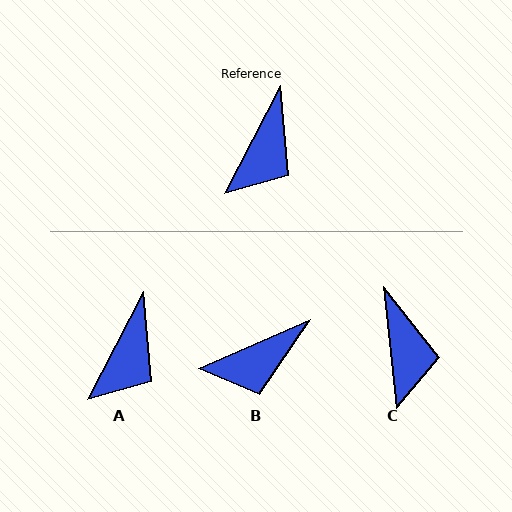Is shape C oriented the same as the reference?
No, it is off by about 34 degrees.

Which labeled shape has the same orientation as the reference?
A.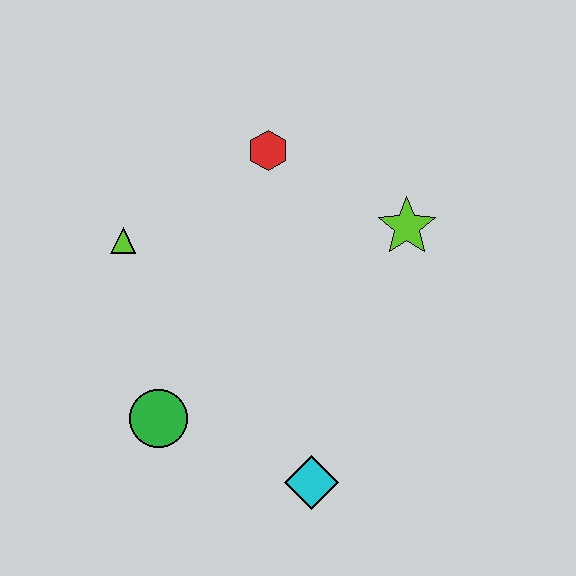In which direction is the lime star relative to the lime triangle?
The lime star is to the right of the lime triangle.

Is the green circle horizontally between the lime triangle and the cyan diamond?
Yes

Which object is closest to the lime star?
The red hexagon is closest to the lime star.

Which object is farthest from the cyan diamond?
The red hexagon is farthest from the cyan diamond.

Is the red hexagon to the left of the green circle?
No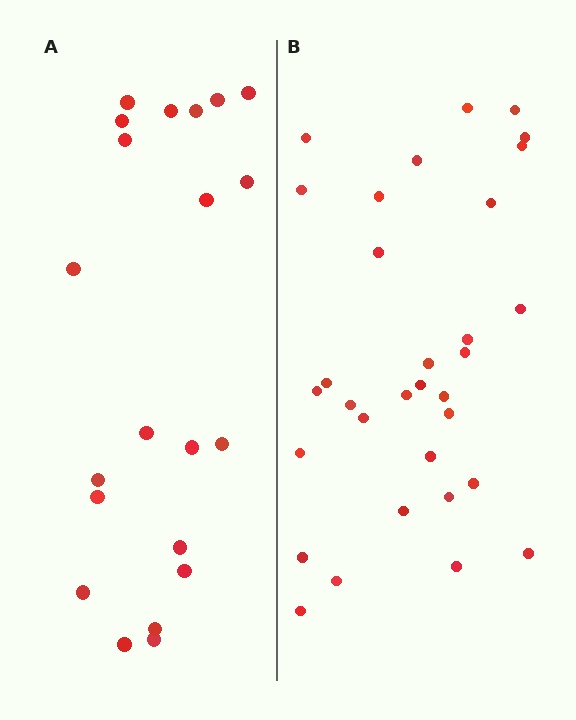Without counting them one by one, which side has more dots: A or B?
Region B (the right region) has more dots.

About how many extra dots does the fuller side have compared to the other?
Region B has roughly 12 or so more dots than region A.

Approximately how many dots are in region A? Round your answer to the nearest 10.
About 20 dots. (The exact count is 21, which rounds to 20.)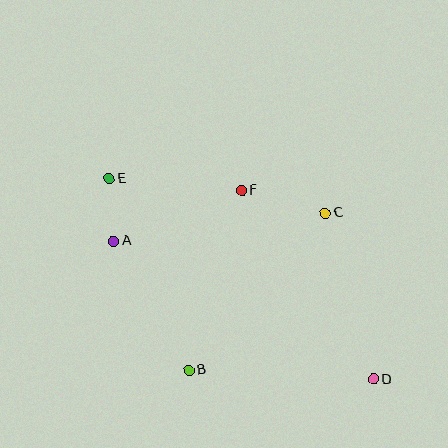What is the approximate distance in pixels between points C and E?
The distance between C and E is approximately 218 pixels.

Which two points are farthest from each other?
Points D and E are farthest from each other.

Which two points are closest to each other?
Points A and E are closest to each other.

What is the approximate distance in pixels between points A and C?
The distance between A and C is approximately 213 pixels.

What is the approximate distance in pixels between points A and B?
The distance between A and B is approximately 150 pixels.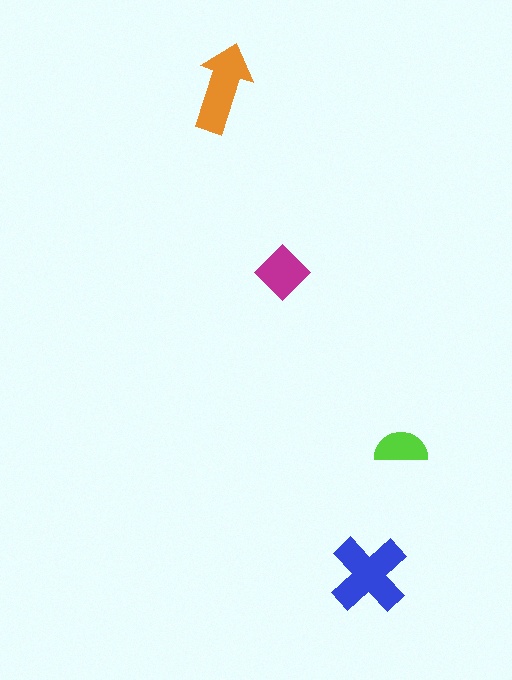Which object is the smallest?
The lime semicircle.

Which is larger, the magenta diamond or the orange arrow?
The orange arrow.